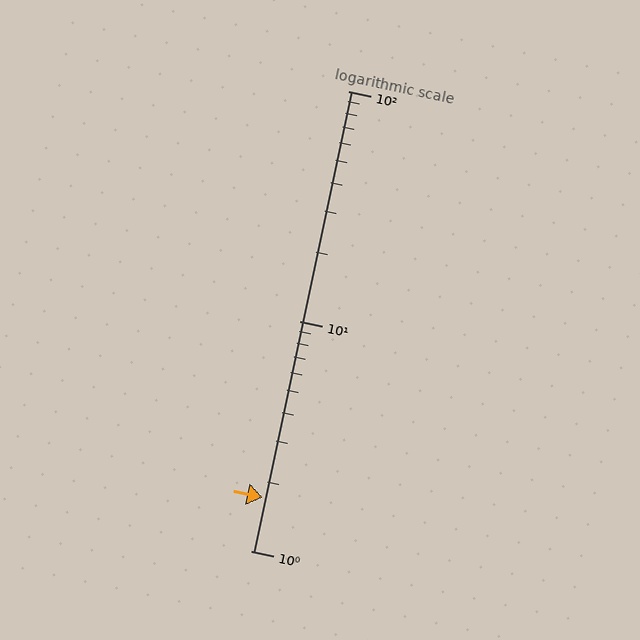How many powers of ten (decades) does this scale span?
The scale spans 2 decades, from 1 to 100.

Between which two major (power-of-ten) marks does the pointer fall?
The pointer is between 1 and 10.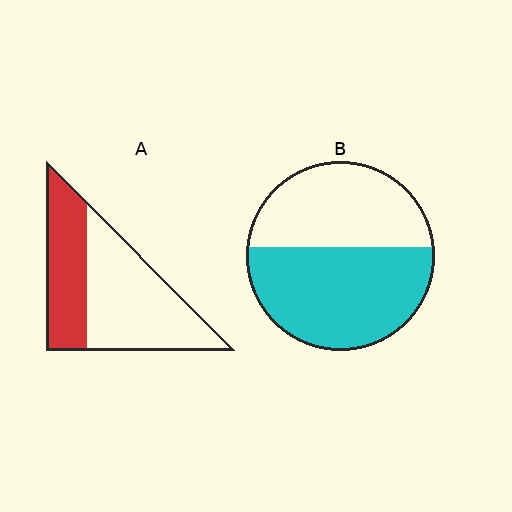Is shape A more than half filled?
No.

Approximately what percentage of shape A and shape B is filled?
A is approximately 40% and B is approximately 55%.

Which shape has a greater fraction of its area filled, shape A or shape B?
Shape B.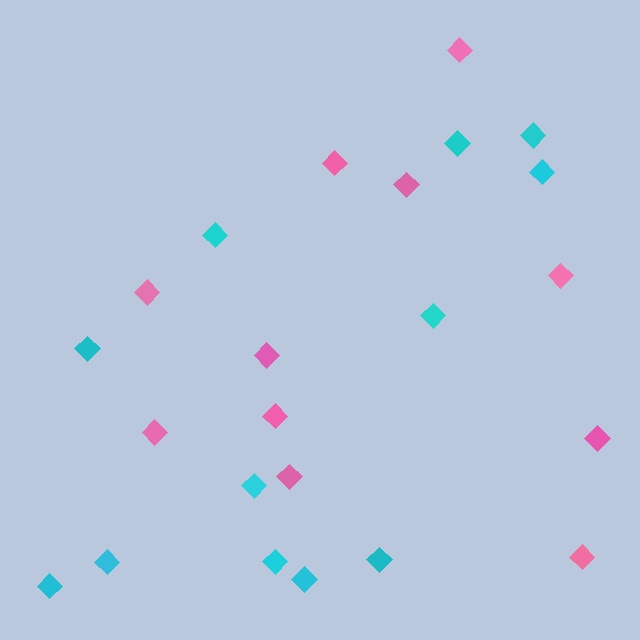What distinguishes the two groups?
There are 2 groups: one group of pink diamonds (11) and one group of cyan diamonds (12).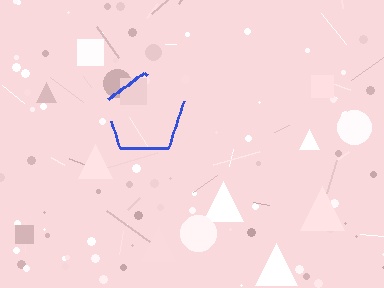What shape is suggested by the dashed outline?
The dashed outline suggests a pentagon.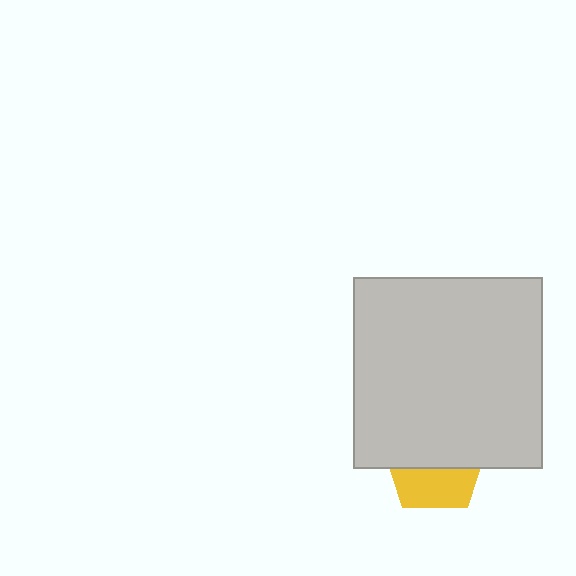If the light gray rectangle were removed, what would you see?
You would see the complete yellow pentagon.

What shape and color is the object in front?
The object in front is a light gray rectangle.